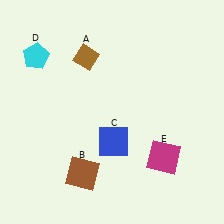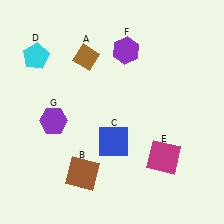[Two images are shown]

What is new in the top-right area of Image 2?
A purple hexagon (F) was added in the top-right area of Image 2.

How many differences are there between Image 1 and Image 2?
There are 2 differences between the two images.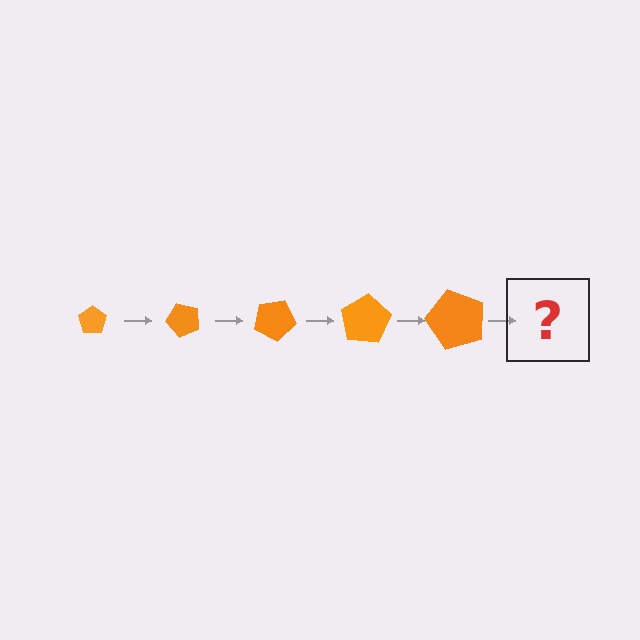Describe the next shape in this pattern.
It should be a pentagon, larger than the previous one and rotated 250 degrees from the start.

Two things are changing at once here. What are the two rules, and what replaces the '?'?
The two rules are that the pentagon grows larger each step and it rotates 50 degrees each step. The '?' should be a pentagon, larger than the previous one and rotated 250 degrees from the start.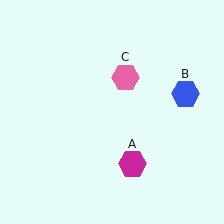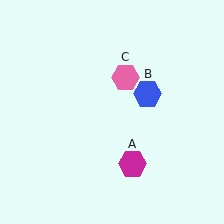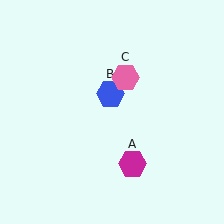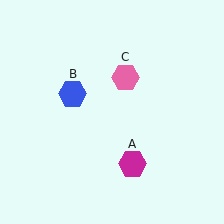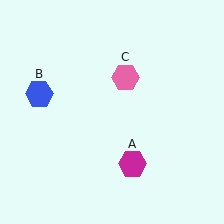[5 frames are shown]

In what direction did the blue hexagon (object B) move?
The blue hexagon (object B) moved left.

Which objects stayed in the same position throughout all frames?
Magenta hexagon (object A) and pink hexagon (object C) remained stationary.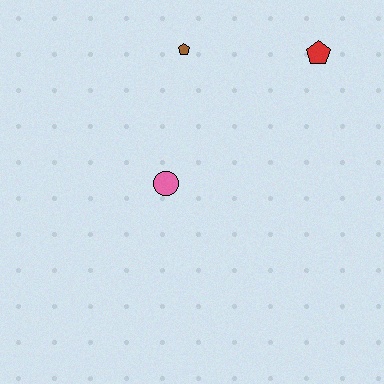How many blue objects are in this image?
There are no blue objects.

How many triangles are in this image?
There are no triangles.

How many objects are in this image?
There are 3 objects.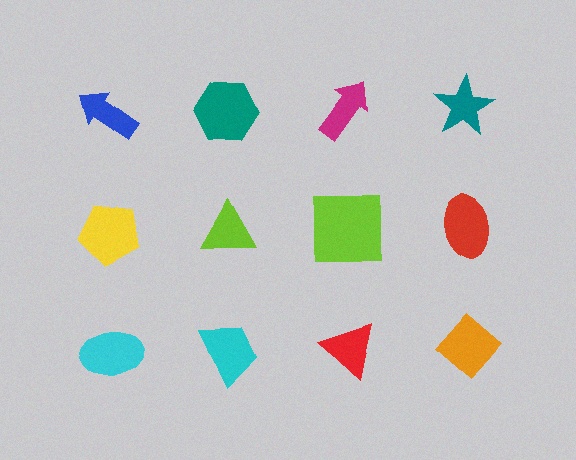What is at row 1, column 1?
A blue arrow.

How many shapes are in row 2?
4 shapes.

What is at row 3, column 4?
An orange diamond.